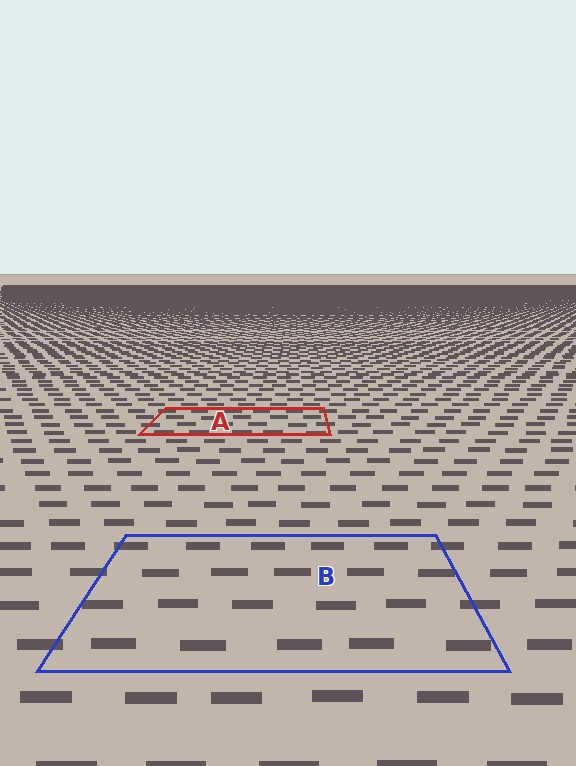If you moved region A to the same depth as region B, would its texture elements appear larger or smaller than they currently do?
They would appear larger. At a closer depth, the same texture elements are projected at a bigger on-screen size.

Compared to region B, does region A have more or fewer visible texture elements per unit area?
Region A has more texture elements per unit area — they are packed more densely because it is farther away.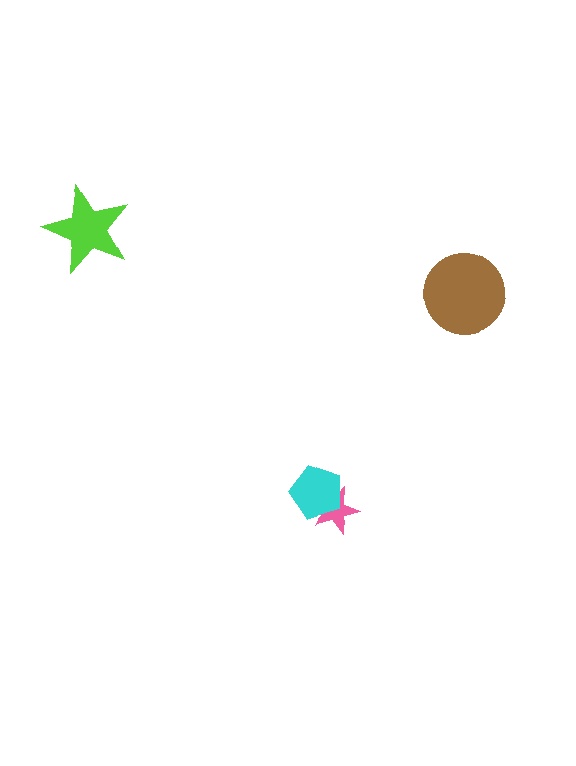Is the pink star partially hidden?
Yes, it is partially covered by another shape.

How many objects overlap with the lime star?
0 objects overlap with the lime star.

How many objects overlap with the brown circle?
0 objects overlap with the brown circle.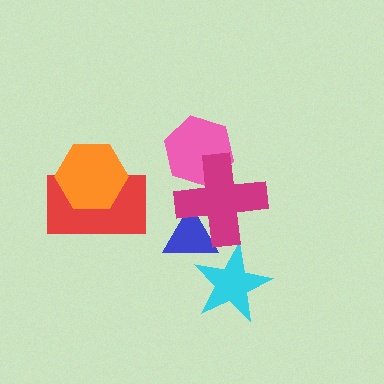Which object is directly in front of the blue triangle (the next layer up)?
The cyan star is directly in front of the blue triangle.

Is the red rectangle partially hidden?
Yes, it is partially covered by another shape.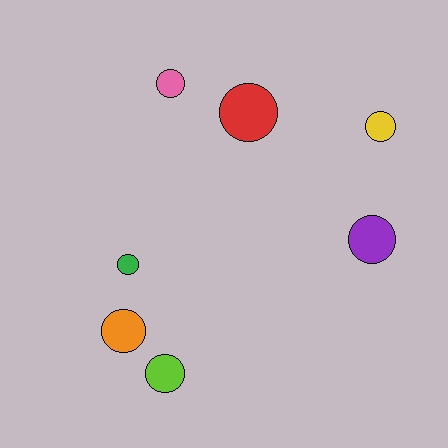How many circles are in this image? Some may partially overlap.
There are 7 circles.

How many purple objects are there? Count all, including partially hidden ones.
There is 1 purple object.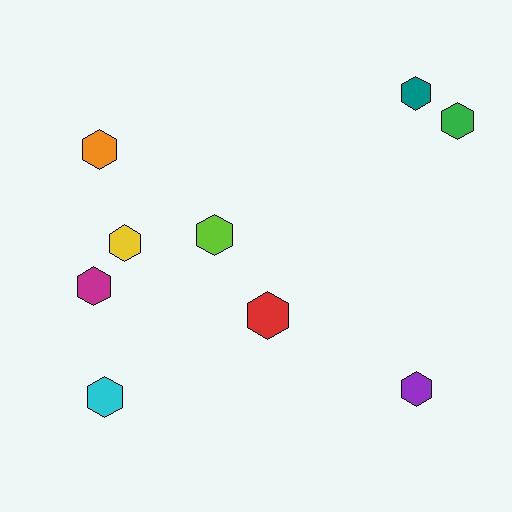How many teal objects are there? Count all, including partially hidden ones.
There is 1 teal object.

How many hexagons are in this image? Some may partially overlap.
There are 9 hexagons.